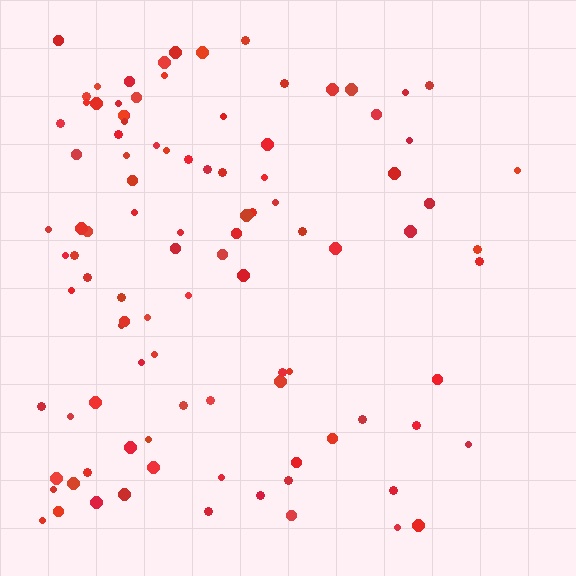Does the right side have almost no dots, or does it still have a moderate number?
Still a moderate number, just noticeably fewer than the left.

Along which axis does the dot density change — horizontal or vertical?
Horizontal.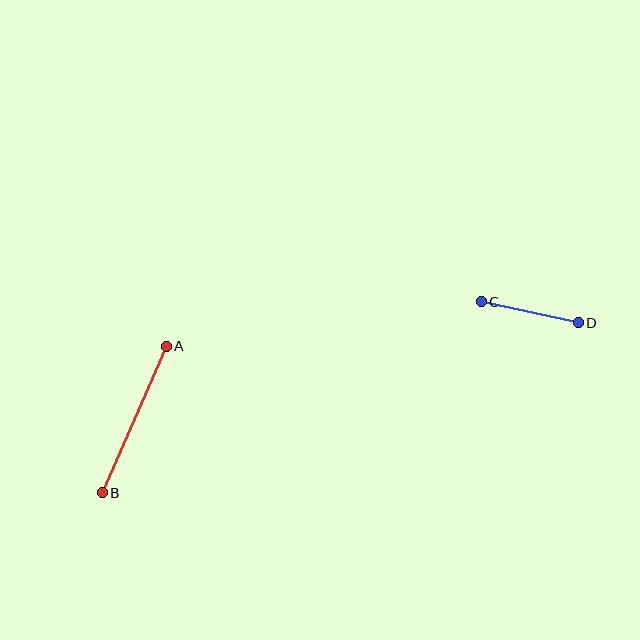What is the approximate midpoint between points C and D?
The midpoint is at approximately (530, 312) pixels.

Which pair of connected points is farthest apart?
Points A and B are farthest apart.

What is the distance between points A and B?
The distance is approximately 160 pixels.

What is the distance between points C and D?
The distance is approximately 100 pixels.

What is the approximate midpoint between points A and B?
The midpoint is at approximately (134, 419) pixels.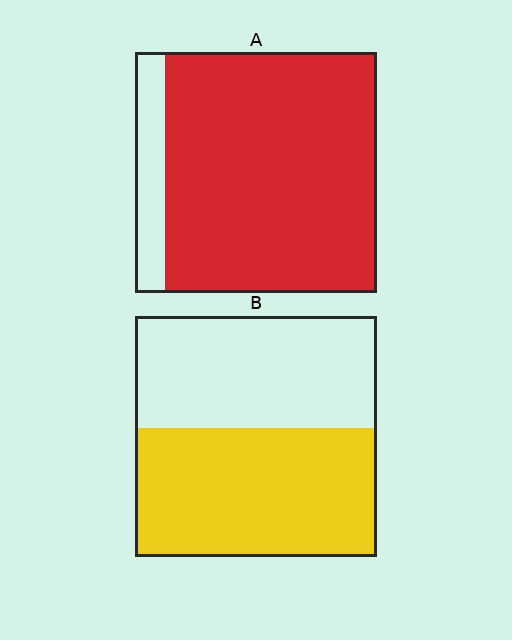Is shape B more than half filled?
Roughly half.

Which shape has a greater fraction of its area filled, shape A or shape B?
Shape A.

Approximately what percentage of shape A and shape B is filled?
A is approximately 90% and B is approximately 55%.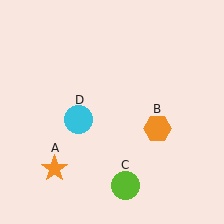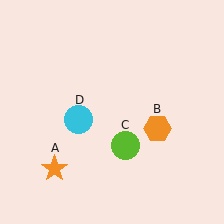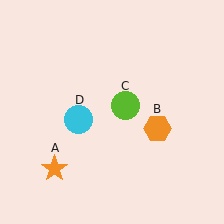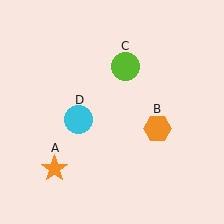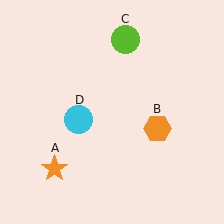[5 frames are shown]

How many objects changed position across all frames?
1 object changed position: lime circle (object C).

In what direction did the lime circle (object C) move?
The lime circle (object C) moved up.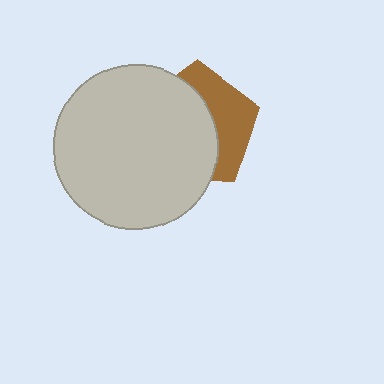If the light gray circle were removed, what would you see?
You would see the complete brown pentagon.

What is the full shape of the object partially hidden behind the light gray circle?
The partially hidden object is a brown pentagon.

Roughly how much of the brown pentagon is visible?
A small part of it is visible (roughly 38%).